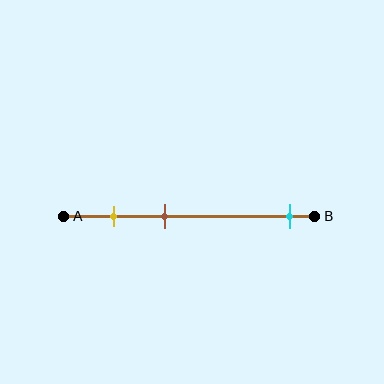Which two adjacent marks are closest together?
The yellow and brown marks are the closest adjacent pair.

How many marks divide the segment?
There are 3 marks dividing the segment.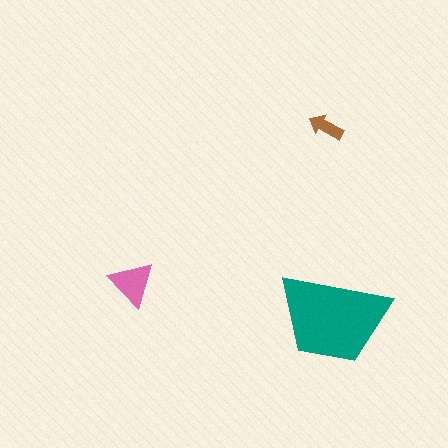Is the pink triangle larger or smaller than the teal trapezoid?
Smaller.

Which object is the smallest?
The brown arrow.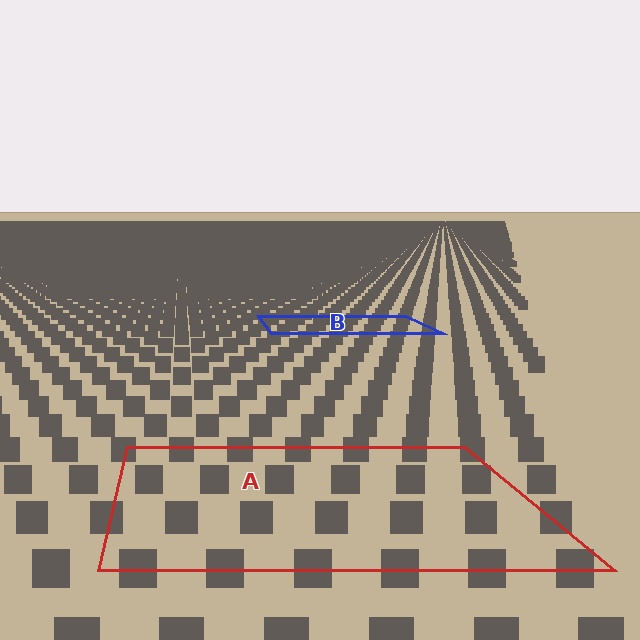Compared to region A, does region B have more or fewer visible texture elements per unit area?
Region B has more texture elements per unit area — they are packed more densely because it is farther away.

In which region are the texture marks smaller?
The texture marks are smaller in region B, because it is farther away.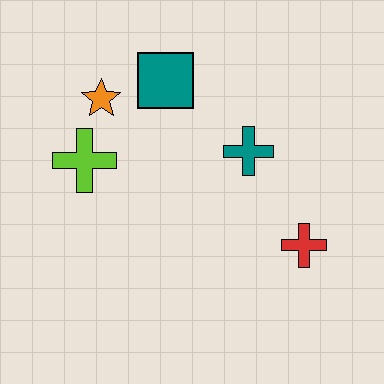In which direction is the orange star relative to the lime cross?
The orange star is above the lime cross.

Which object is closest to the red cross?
The teal cross is closest to the red cross.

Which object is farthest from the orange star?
The red cross is farthest from the orange star.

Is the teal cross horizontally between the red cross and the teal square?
Yes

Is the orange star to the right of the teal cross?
No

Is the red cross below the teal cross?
Yes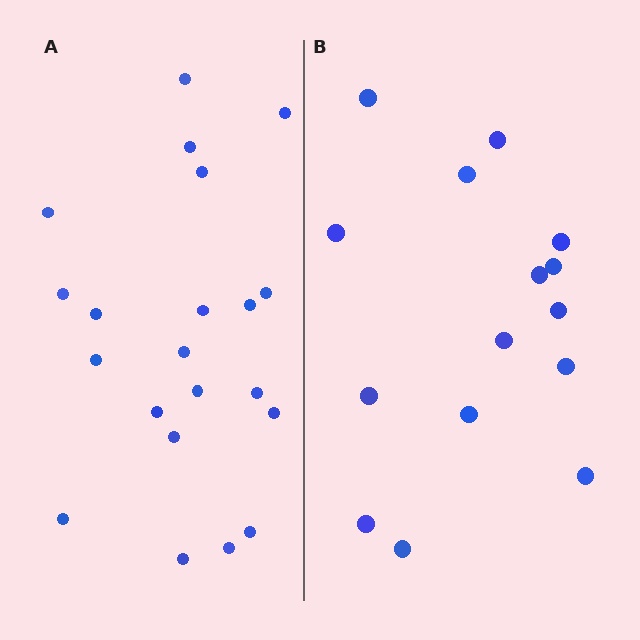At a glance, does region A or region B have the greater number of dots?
Region A (the left region) has more dots.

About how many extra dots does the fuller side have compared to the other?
Region A has about 6 more dots than region B.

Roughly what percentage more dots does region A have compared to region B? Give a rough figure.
About 40% more.